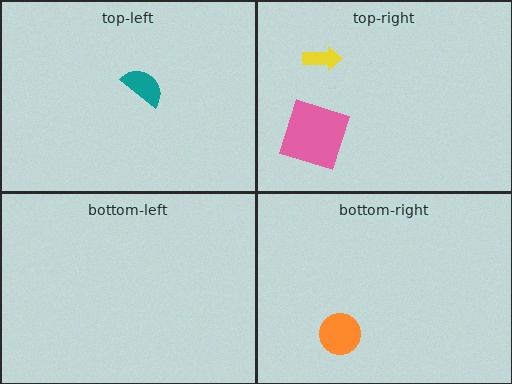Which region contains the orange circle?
The bottom-right region.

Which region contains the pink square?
The top-right region.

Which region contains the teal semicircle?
The top-left region.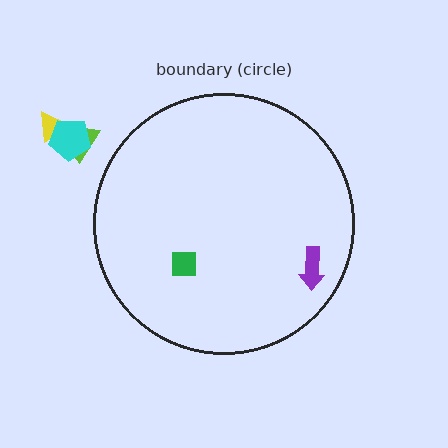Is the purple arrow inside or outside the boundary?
Inside.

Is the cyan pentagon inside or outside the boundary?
Outside.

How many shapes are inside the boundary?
2 inside, 3 outside.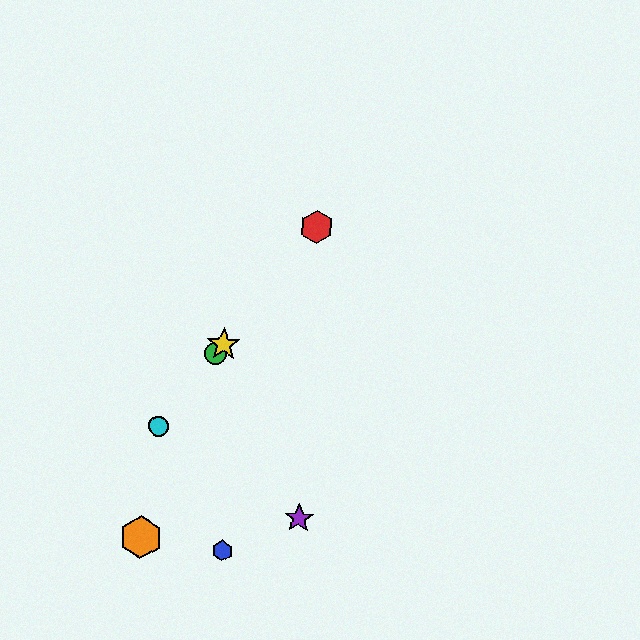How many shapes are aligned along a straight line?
4 shapes (the red hexagon, the green circle, the yellow star, the cyan circle) are aligned along a straight line.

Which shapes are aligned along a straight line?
The red hexagon, the green circle, the yellow star, the cyan circle are aligned along a straight line.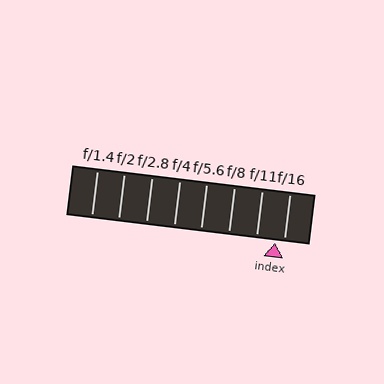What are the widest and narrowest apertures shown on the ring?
The widest aperture shown is f/1.4 and the narrowest is f/16.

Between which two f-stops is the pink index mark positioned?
The index mark is between f/11 and f/16.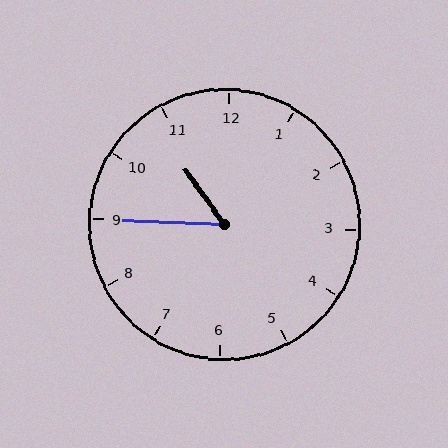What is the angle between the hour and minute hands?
Approximately 52 degrees.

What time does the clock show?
10:45.